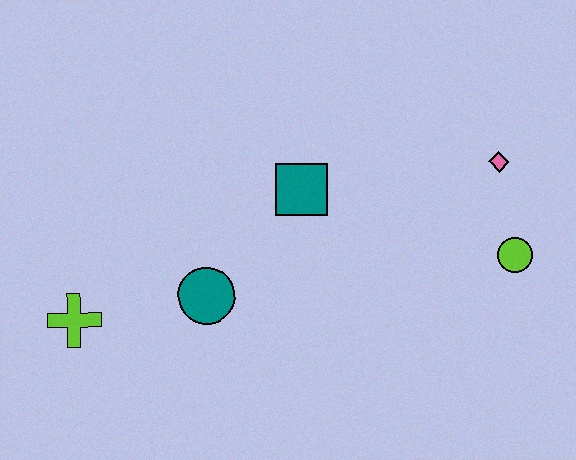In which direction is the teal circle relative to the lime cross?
The teal circle is to the right of the lime cross.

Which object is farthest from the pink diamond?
The lime cross is farthest from the pink diamond.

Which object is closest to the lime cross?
The teal circle is closest to the lime cross.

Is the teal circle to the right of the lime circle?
No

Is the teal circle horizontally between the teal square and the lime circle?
No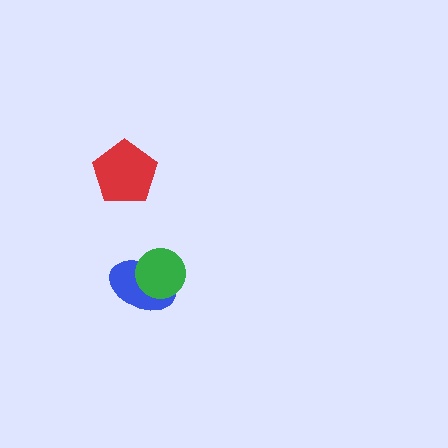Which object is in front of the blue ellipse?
The green circle is in front of the blue ellipse.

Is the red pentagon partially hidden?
No, no other shape covers it.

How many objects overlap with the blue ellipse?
1 object overlaps with the blue ellipse.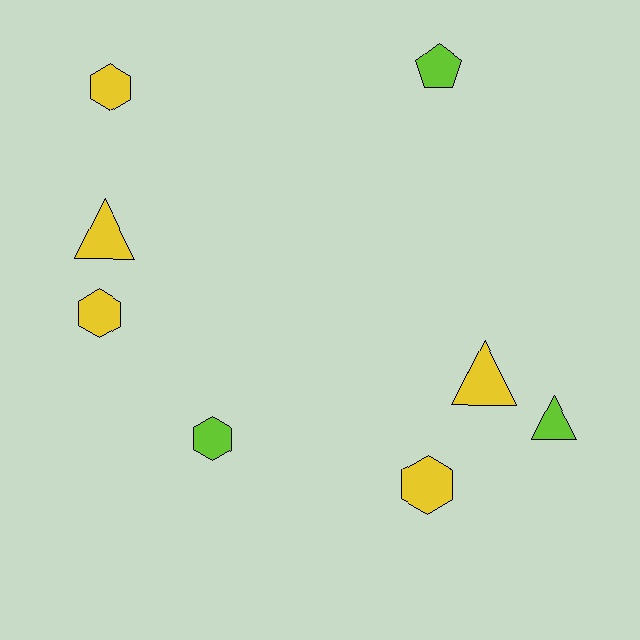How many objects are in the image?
There are 8 objects.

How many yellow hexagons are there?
There are 3 yellow hexagons.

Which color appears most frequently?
Yellow, with 5 objects.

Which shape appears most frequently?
Hexagon, with 4 objects.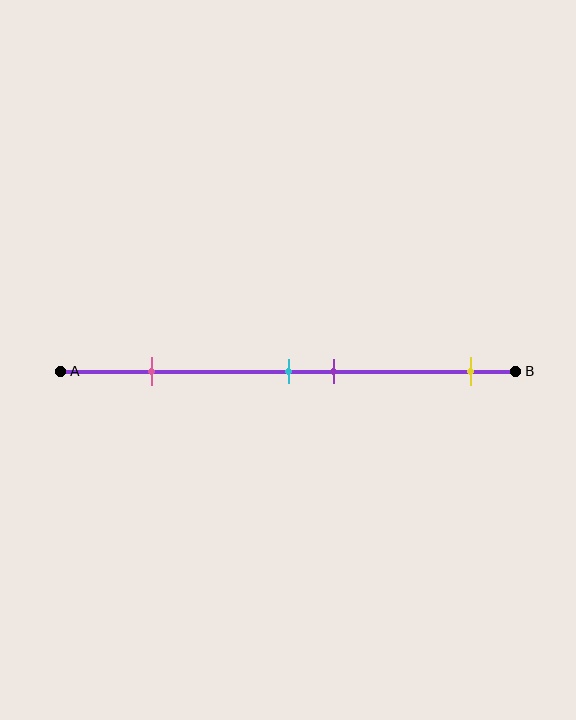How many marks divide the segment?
There are 4 marks dividing the segment.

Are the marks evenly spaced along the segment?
No, the marks are not evenly spaced.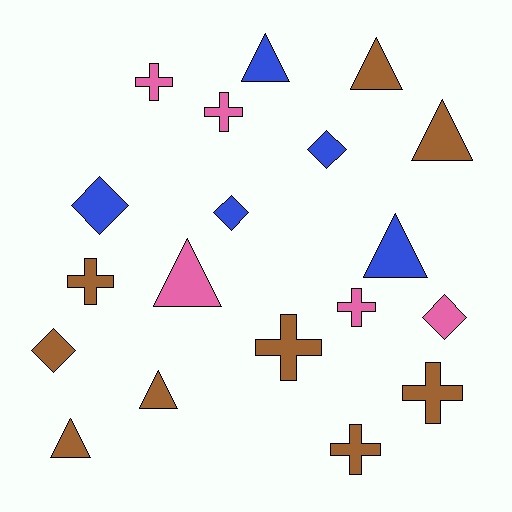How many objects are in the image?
There are 19 objects.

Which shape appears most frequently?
Triangle, with 7 objects.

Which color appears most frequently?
Brown, with 9 objects.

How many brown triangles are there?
There are 4 brown triangles.